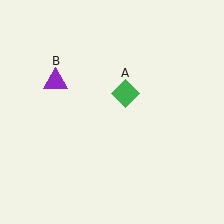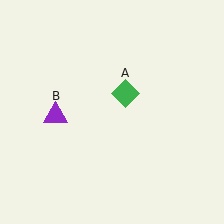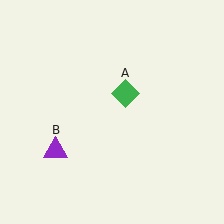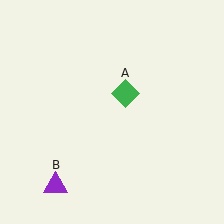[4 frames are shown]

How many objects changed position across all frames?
1 object changed position: purple triangle (object B).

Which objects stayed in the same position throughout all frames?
Green diamond (object A) remained stationary.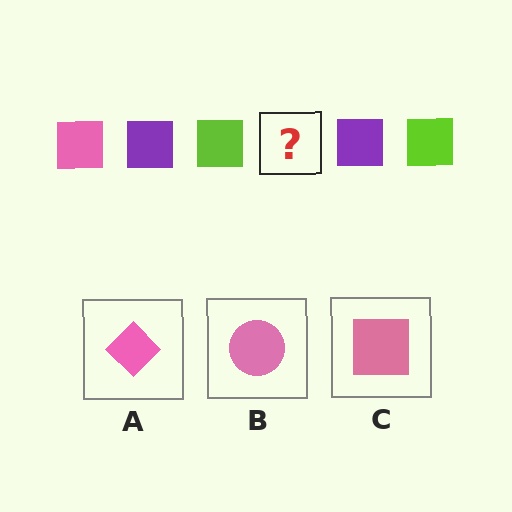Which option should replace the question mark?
Option C.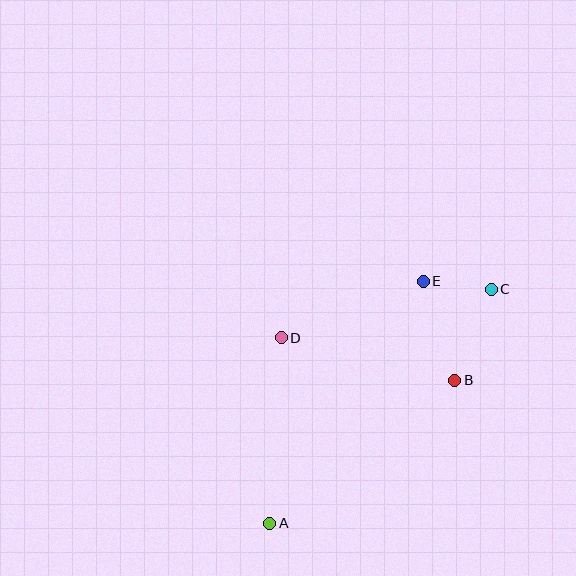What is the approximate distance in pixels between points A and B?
The distance between A and B is approximately 234 pixels.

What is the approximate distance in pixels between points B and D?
The distance between B and D is approximately 179 pixels.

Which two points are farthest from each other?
Points A and C are farthest from each other.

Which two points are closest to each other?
Points C and E are closest to each other.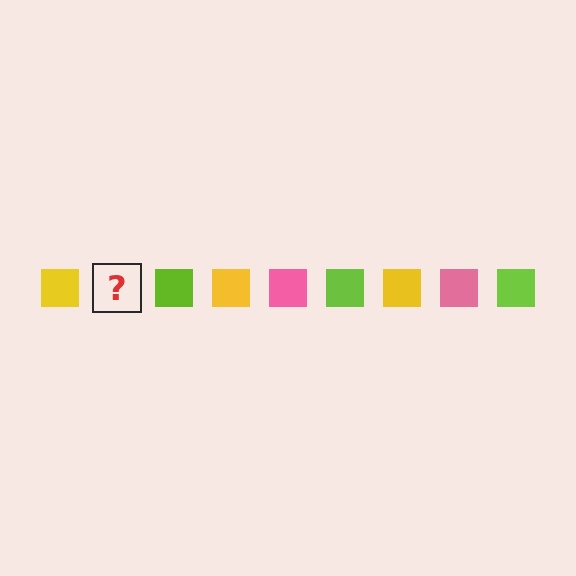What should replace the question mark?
The question mark should be replaced with a pink square.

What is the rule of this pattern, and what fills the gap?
The rule is that the pattern cycles through yellow, pink, lime squares. The gap should be filled with a pink square.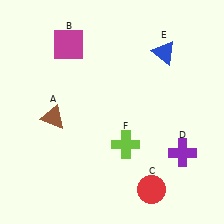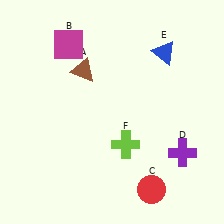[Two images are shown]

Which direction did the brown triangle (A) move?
The brown triangle (A) moved up.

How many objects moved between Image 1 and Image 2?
1 object moved between the two images.